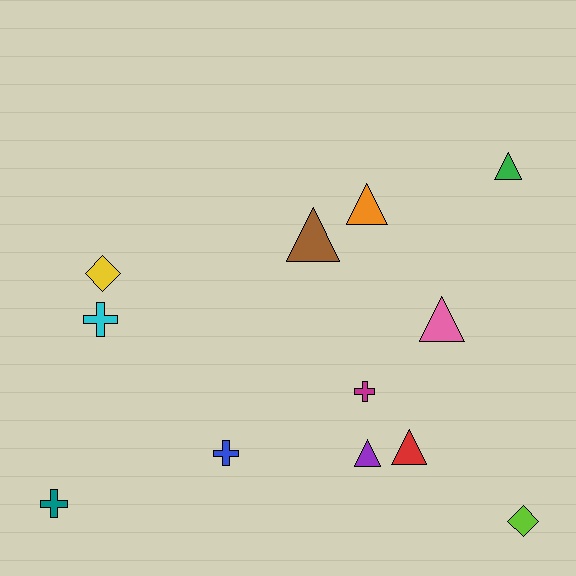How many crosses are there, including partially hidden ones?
There are 4 crosses.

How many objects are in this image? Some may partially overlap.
There are 12 objects.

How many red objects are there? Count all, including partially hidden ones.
There is 1 red object.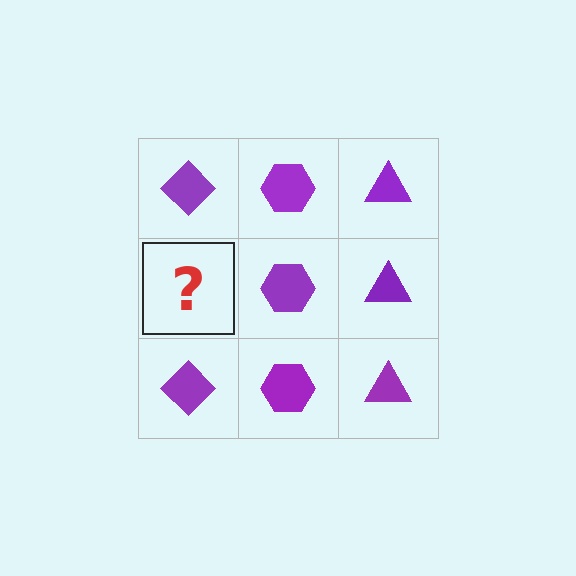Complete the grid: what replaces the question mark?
The question mark should be replaced with a purple diamond.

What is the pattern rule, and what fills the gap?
The rule is that each column has a consistent shape. The gap should be filled with a purple diamond.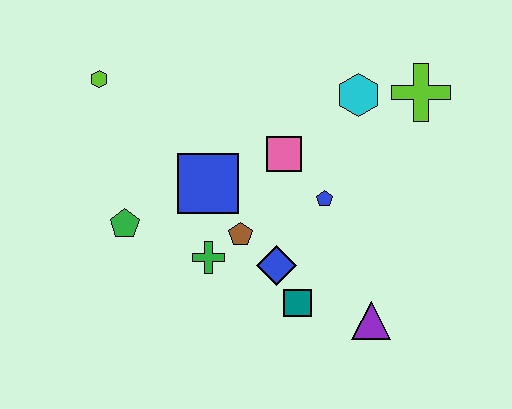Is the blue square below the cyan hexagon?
Yes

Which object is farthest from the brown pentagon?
The lime cross is farthest from the brown pentagon.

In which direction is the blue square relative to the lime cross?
The blue square is to the left of the lime cross.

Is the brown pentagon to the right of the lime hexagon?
Yes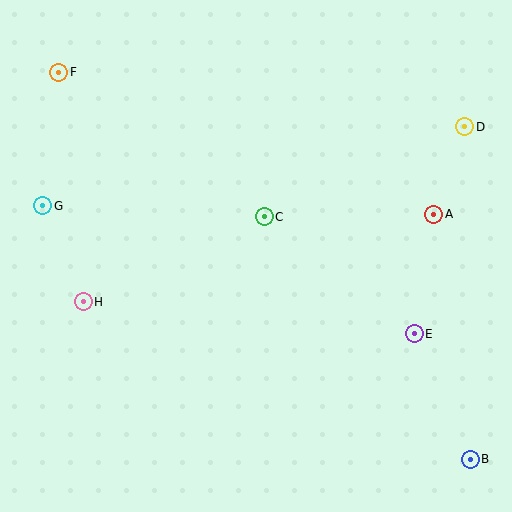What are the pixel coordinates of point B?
Point B is at (470, 459).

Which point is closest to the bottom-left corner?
Point H is closest to the bottom-left corner.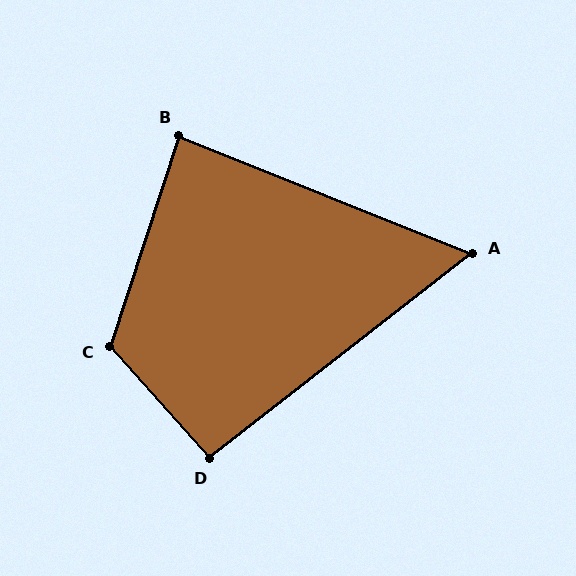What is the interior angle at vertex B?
Approximately 86 degrees (approximately right).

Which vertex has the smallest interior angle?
A, at approximately 60 degrees.